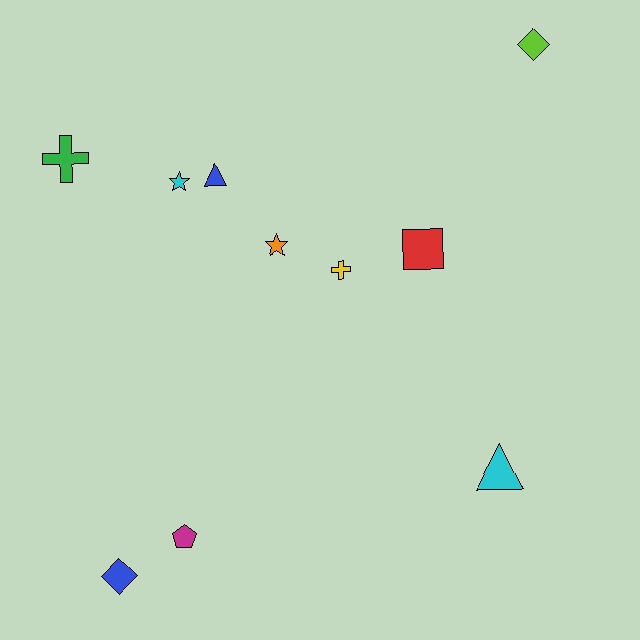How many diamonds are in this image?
There are 2 diamonds.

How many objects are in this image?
There are 10 objects.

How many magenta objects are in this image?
There is 1 magenta object.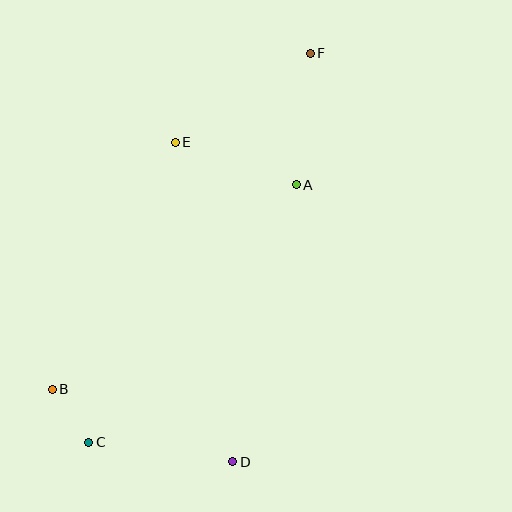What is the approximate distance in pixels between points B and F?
The distance between B and F is approximately 424 pixels.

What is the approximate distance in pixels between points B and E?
The distance between B and E is approximately 276 pixels.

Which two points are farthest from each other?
Points C and F are farthest from each other.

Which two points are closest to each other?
Points B and C are closest to each other.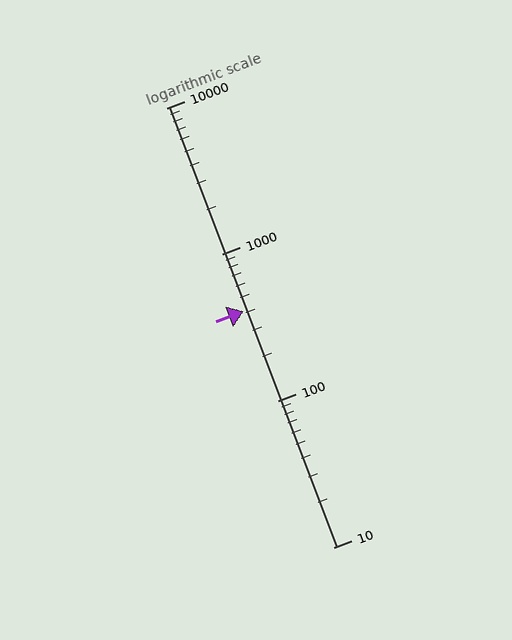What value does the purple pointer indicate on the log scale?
The pointer indicates approximately 410.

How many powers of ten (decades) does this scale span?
The scale spans 3 decades, from 10 to 10000.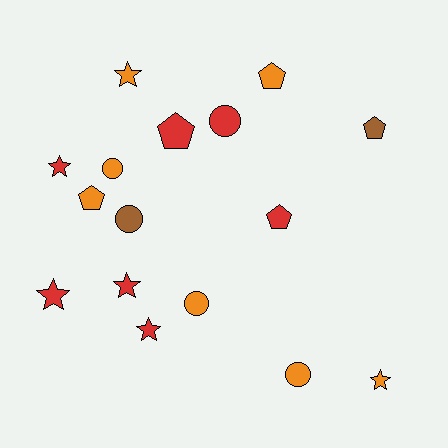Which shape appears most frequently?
Star, with 6 objects.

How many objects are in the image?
There are 16 objects.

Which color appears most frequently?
Orange, with 7 objects.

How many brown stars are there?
There are no brown stars.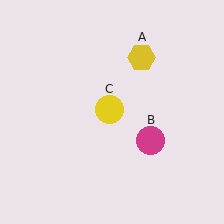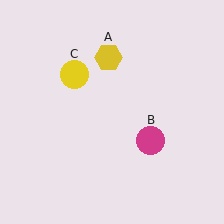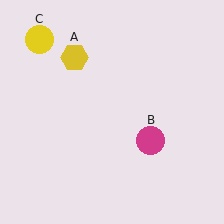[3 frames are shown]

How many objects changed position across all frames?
2 objects changed position: yellow hexagon (object A), yellow circle (object C).